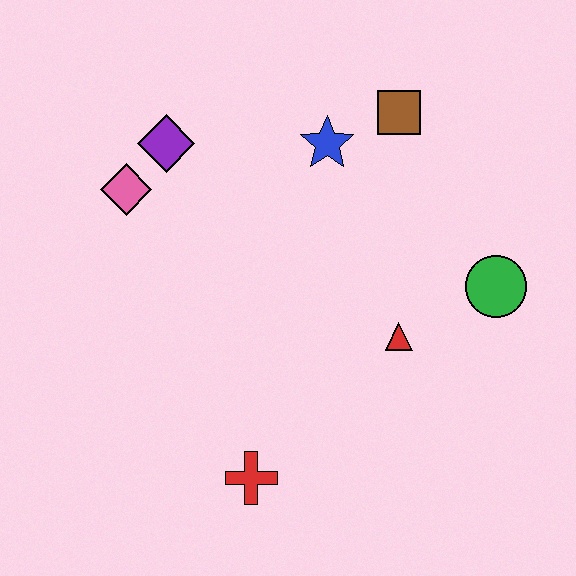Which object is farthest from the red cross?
The brown square is farthest from the red cross.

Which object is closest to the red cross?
The red triangle is closest to the red cross.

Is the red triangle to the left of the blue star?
No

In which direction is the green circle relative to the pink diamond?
The green circle is to the right of the pink diamond.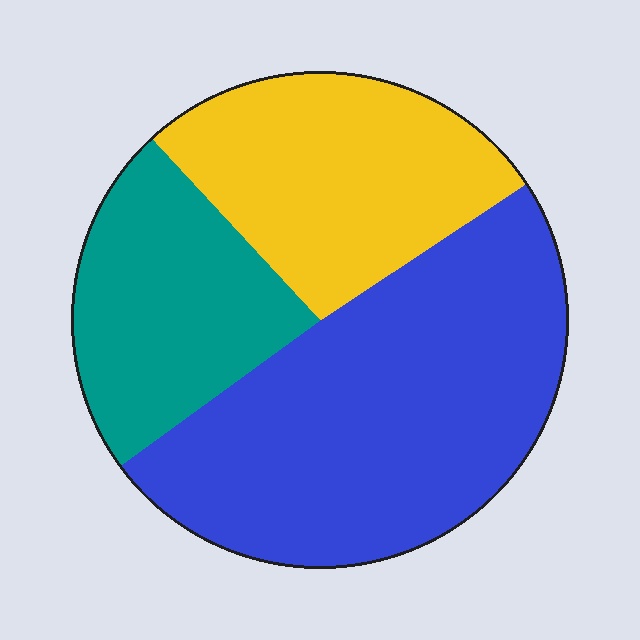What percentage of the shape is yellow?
Yellow covers 28% of the shape.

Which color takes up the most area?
Blue, at roughly 50%.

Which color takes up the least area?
Teal, at roughly 25%.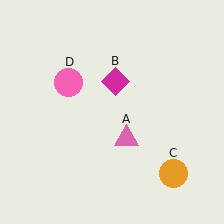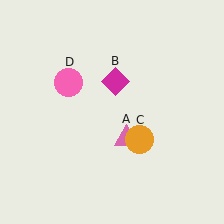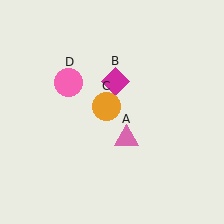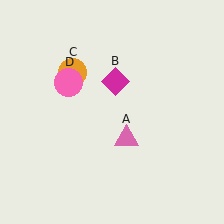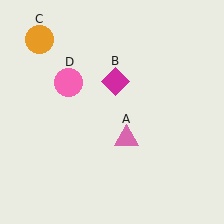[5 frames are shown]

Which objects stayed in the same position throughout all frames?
Pink triangle (object A) and magenta diamond (object B) and pink circle (object D) remained stationary.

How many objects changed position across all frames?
1 object changed position: orange circle (object C).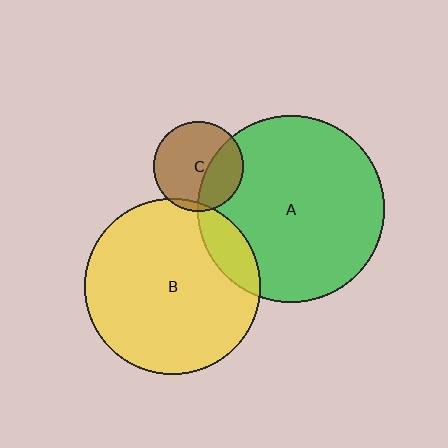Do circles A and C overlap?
Yes.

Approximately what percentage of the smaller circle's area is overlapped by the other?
Approximately 35%.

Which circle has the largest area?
Circle A (green).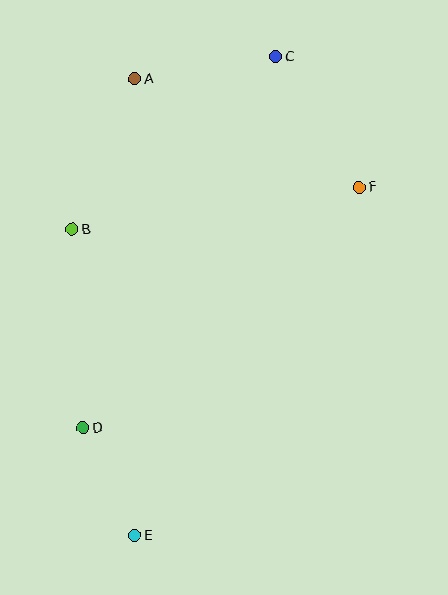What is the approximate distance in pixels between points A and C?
The distance between A and C is approximately 143 pixels.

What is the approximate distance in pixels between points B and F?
The distance between B and F is approximately 290 pixels.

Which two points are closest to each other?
Points D and E are closest to each other.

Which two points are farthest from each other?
Points C and E are farthest from each other.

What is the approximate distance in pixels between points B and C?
The distance between B and C is approximately 267 pixels.